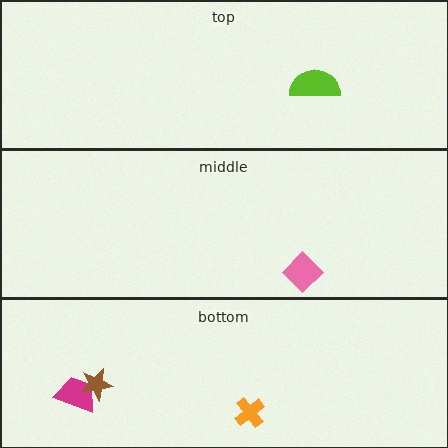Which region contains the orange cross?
The bottom region.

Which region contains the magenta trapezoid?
The bottom region.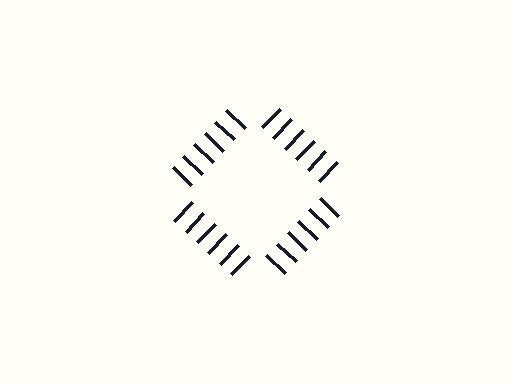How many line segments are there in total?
24 — 6 along each of the 4 edges.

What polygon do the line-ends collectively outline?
An illusory square — the line segments terminate on its edges but no continuous stroke is drawn.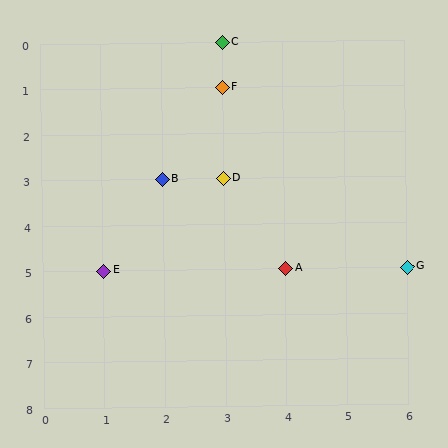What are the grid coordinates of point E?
Point E is at grid coordinates (1, 5).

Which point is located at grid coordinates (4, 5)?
Point A is at (4, 5).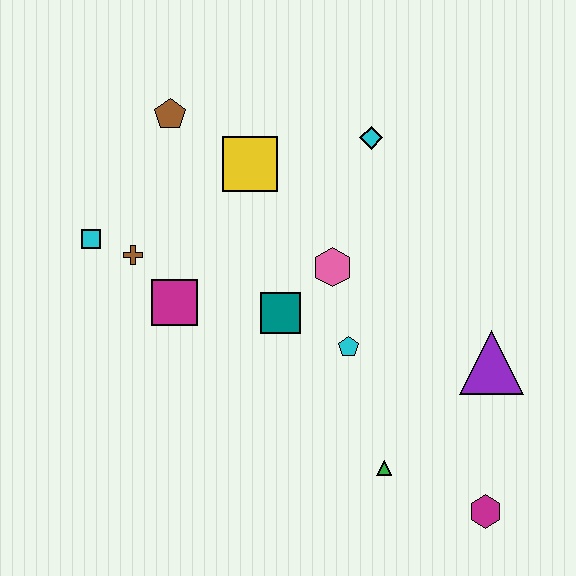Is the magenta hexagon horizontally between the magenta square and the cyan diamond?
No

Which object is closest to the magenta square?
The brown cross is closest to the magenta square.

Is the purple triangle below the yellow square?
Yes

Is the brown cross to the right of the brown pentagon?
No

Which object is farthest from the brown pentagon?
The magenta hexagon is farthest from the brown pentagon.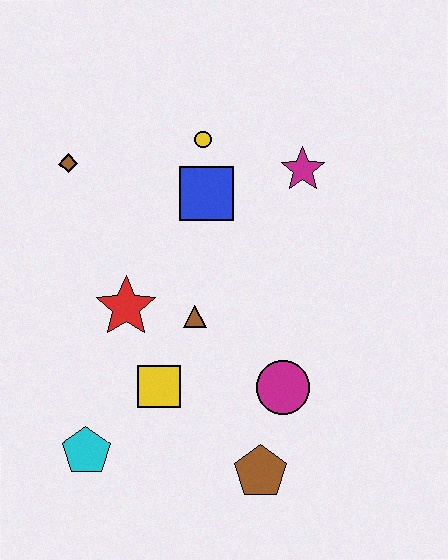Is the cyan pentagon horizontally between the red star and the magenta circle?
No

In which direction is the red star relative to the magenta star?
The red star is to the left of the magenta star.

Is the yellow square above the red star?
No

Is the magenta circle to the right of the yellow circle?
Yes